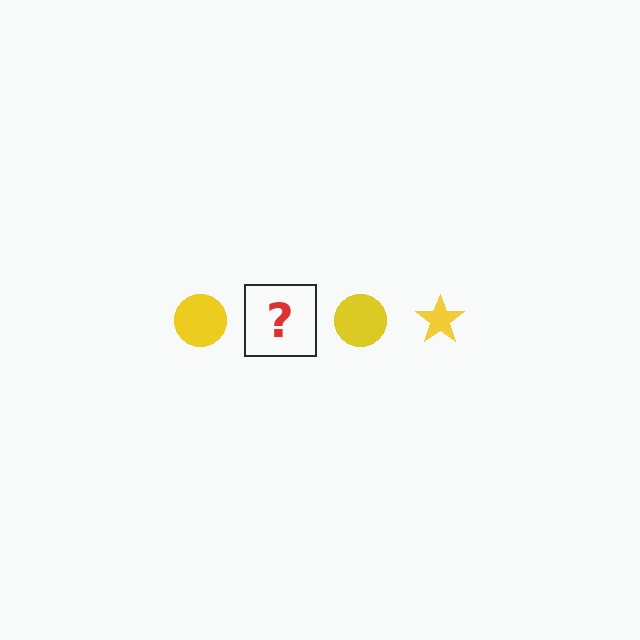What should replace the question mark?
The question mark should be replaced with a yellow star.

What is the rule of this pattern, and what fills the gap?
The rule is that the pattern cycles through circle, star shapes in yellow. The gap should be filled with a yellow star.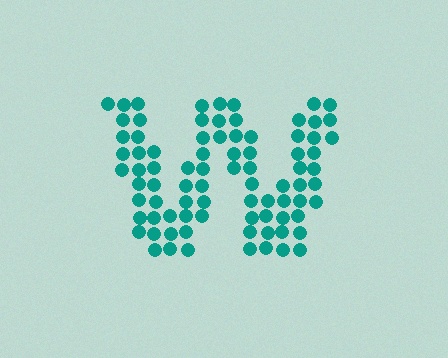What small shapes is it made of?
It is made of small circles.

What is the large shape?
The large shape is the letter W.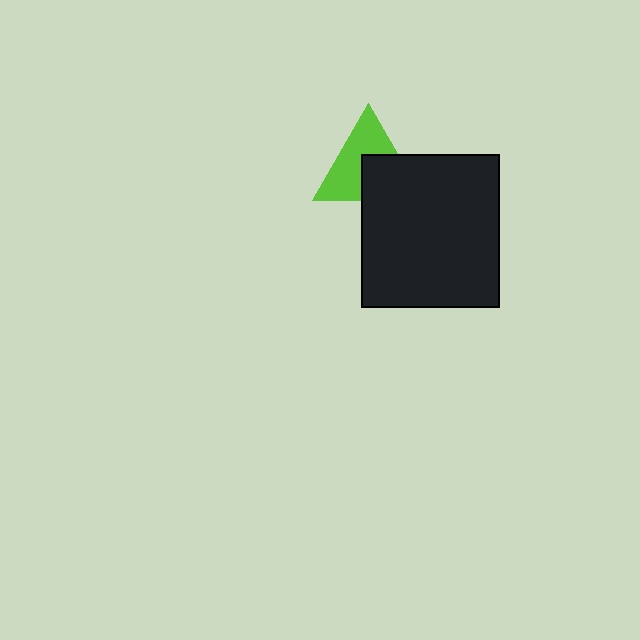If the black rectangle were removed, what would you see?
You would see the complete lime triangle.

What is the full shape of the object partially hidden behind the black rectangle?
The partially hidden object is a lime triangle.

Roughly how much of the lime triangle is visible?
About half of it is visible (roughly 57%).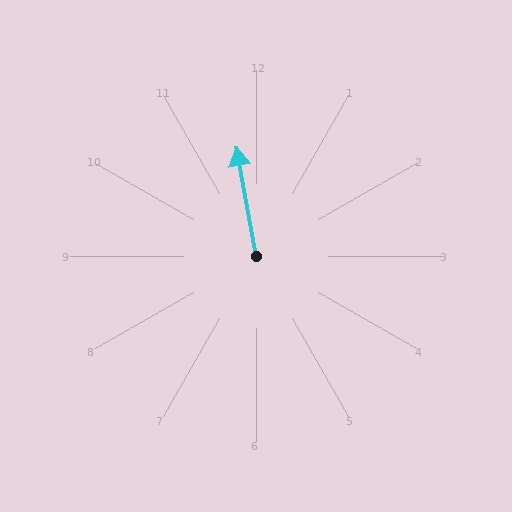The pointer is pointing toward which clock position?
Roughly 12 o'clock.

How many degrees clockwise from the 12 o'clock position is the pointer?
Approximately 350 degrees.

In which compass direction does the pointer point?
North.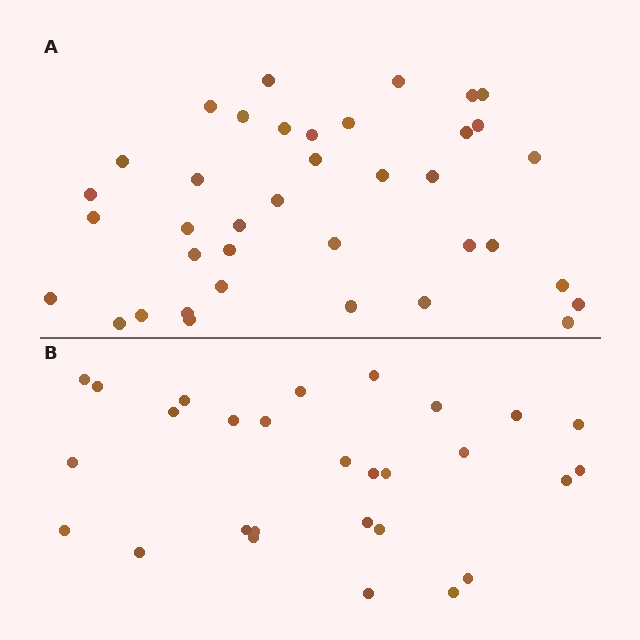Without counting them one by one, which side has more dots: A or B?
Region A (the top region) has more dots.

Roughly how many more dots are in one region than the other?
Region A has roughly 10 or so more dots than region B.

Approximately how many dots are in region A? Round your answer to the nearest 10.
About 40 dots. (The exact count is 38, which rounds to 40.)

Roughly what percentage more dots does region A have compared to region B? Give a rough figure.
About 35% more.